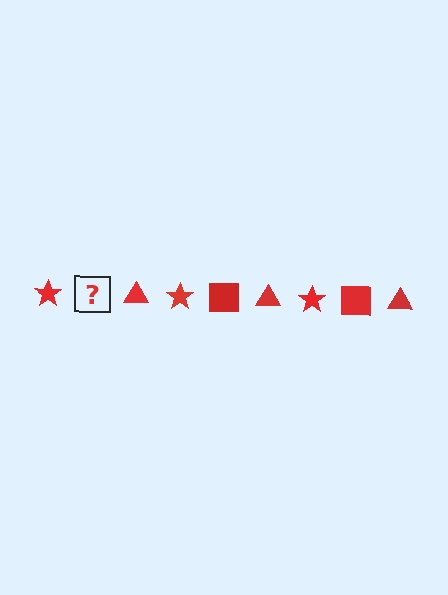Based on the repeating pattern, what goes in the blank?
The blank should be a red square.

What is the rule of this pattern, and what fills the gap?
The rule is that the pattern cycles through star, square, triangle shapes in red. The gap should be filled with a red square.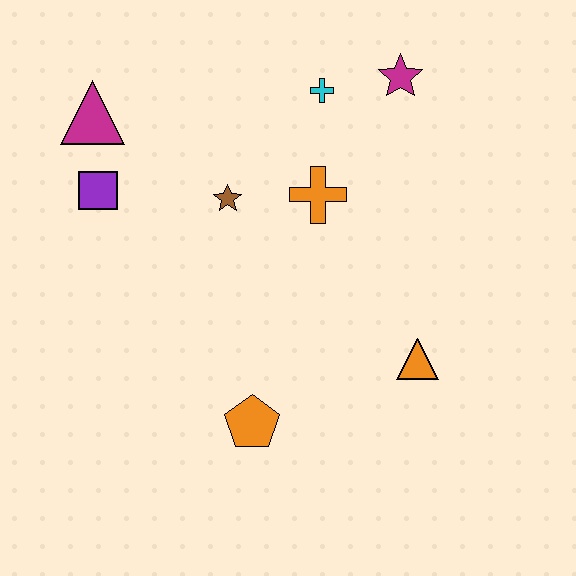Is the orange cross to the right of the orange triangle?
No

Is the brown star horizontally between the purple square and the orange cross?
Yes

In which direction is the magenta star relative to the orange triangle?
The magenta star is above the orange triangle.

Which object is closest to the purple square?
The magenta triangle is closest to the purple square.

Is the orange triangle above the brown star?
No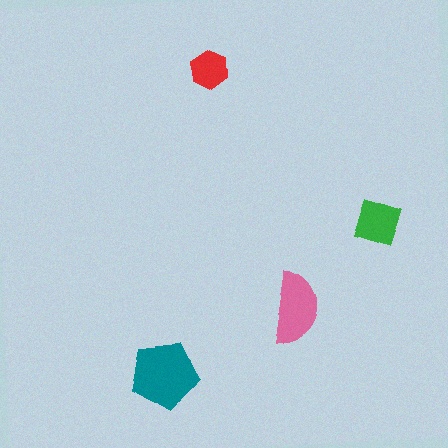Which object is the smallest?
The red hexagon.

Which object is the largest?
The teal pentagon.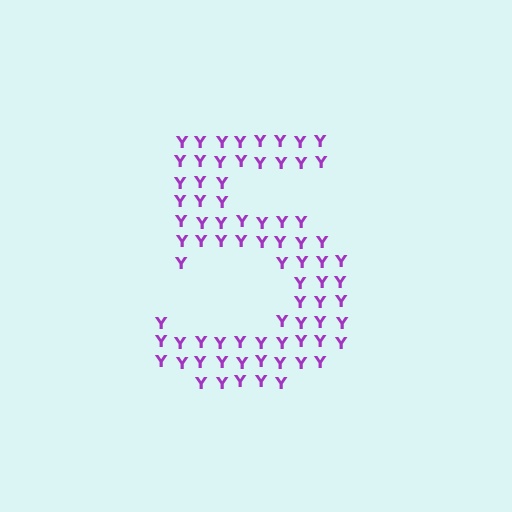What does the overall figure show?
The overall figure shows the digit 5.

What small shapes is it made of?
It is made of small letter Y's.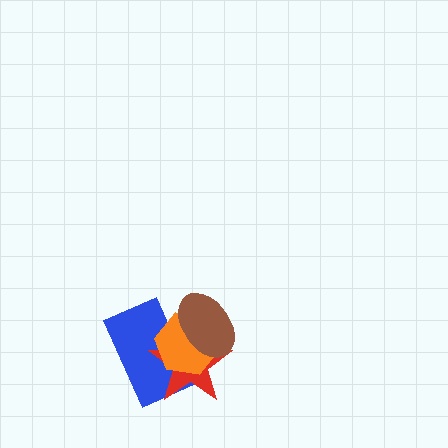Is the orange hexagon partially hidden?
Yes, it is partially covered by another shape.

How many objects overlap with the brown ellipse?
3 objects overlap with the brown ellipse.